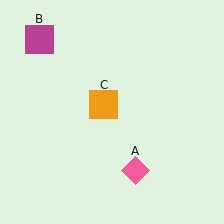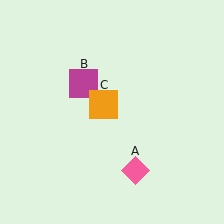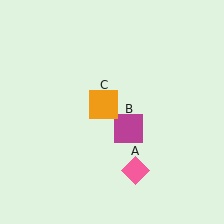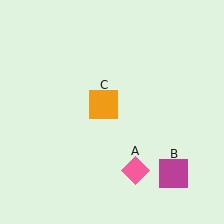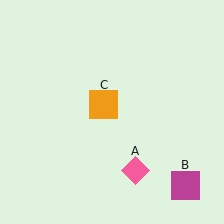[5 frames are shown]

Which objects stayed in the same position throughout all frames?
Pink diamond (object A) and orange square (object C) remained stationary.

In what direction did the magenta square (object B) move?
The magenta square (object B) moved down and to the right.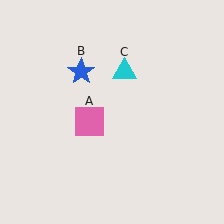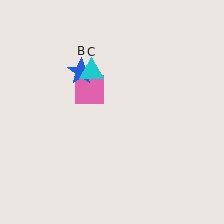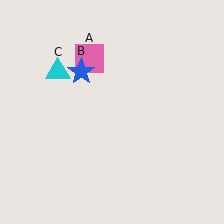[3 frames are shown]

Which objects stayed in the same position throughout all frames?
Blue star (object B) remained stationary.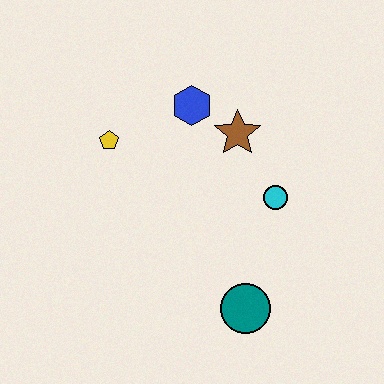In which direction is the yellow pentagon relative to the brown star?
The yellow pentagon is to the left of the brown star.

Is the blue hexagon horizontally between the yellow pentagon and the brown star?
Yes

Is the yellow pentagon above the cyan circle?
Yes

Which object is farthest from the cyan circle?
The yellow pentagon is farthest from the cyan circle.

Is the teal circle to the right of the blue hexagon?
Yes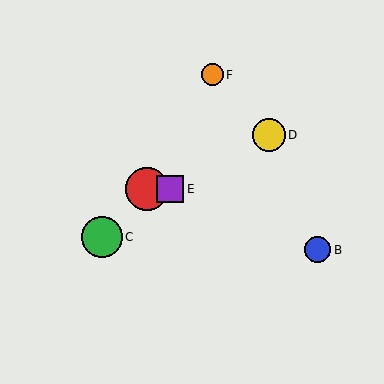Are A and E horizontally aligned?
Yes, both are at y≈189.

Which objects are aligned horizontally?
Objects A, E are aligned horizontally.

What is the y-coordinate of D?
Object D is at y≈135.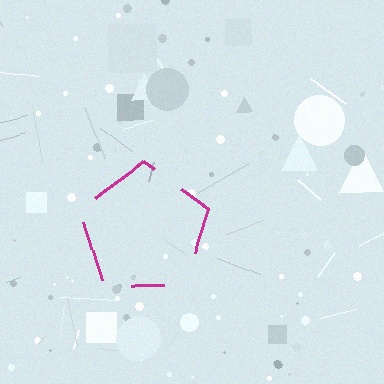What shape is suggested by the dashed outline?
The dashed outline suggests a pentagon.